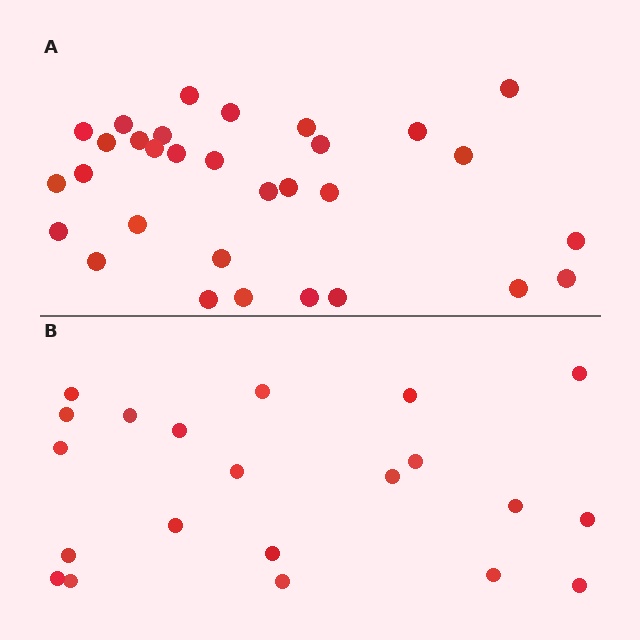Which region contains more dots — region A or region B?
Region A (the top region) has more dots.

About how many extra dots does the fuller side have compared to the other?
Region A has roughly 10 or so more dots than region B.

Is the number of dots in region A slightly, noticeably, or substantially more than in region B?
Region A has substantially more. The ratio is roughly 1.5 to 1.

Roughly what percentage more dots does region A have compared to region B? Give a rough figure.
About 50% more.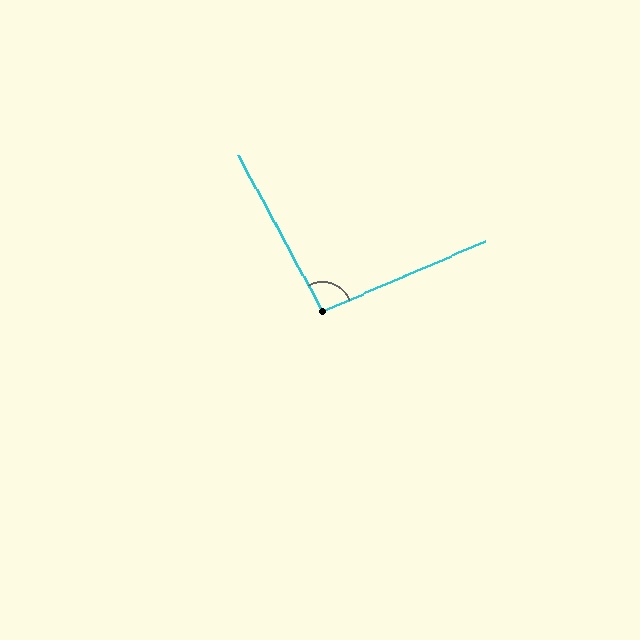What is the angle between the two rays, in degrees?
Approximately 95 degrees.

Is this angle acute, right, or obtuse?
It is approximately a right angle.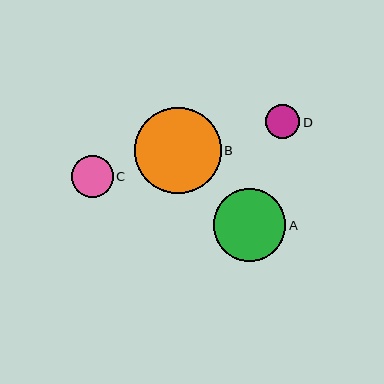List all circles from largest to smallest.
From largest to smallest: B, A, C, D.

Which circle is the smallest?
Circle D is the smallest with a size of approximately 34 pixels.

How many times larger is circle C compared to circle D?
Circle C is approximately 1.2 times the size of circle D.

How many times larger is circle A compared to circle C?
Circle A is approximately 1.8 times the size of circle C.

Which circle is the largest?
Circle B is the largest with a size of approximately 87 pixels.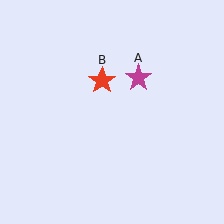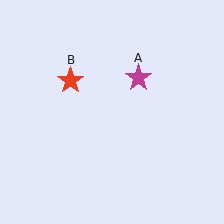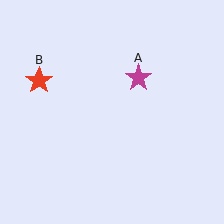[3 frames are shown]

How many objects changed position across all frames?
1 object changed position: red star (object B).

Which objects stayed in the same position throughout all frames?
Magenta star (object A) remained stationary.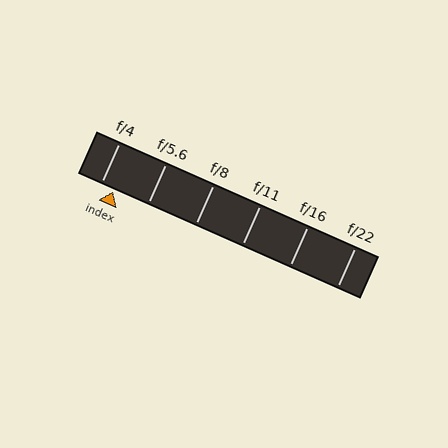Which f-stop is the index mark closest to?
The index mark is closest to f/4.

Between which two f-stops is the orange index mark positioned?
The index mark is between f/4 and f/5.6.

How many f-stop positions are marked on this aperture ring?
There are 6 f-stop positions marked.